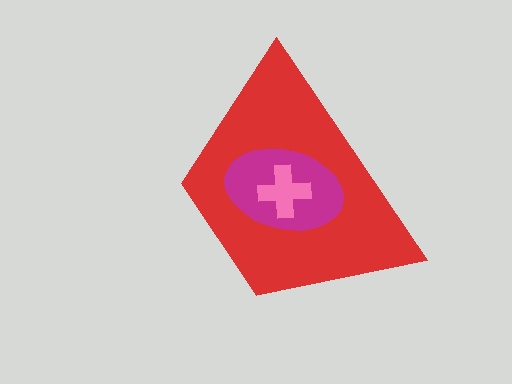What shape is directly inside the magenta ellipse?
The pink cross.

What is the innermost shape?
The pink cross.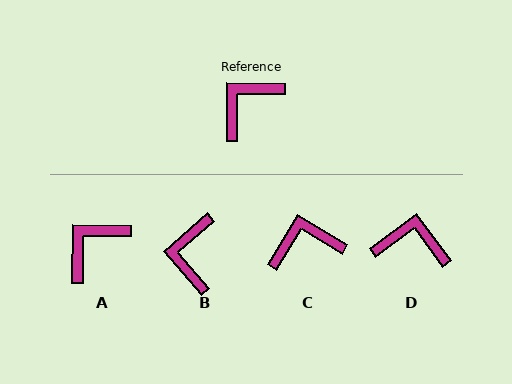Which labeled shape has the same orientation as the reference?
A.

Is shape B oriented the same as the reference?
No, it is off by about 41 degrees.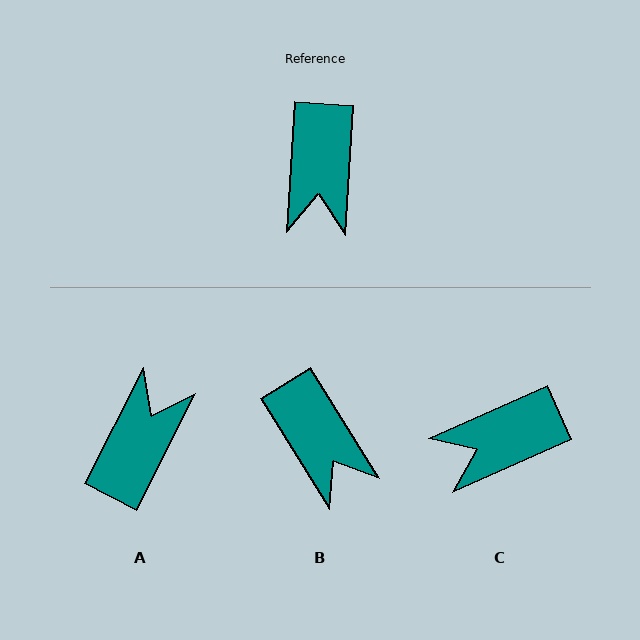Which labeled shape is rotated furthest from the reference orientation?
A, about 157 degrees away.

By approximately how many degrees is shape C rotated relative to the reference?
Approximately 63 degrees clockwise.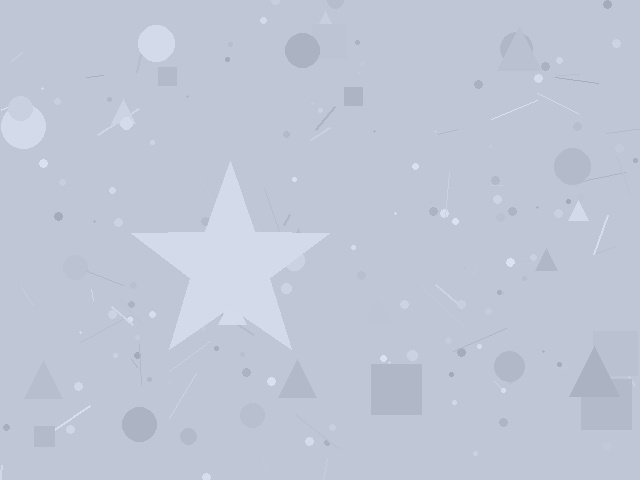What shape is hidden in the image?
A star is hidden in the image.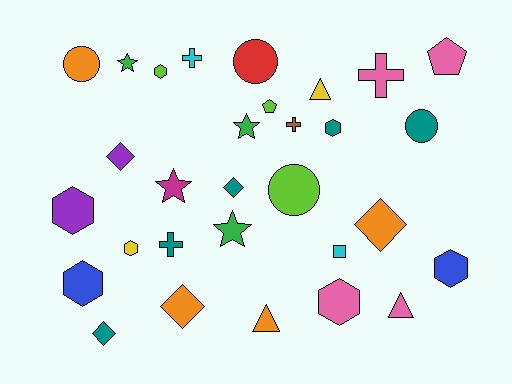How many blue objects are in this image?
There are 2 blue objects.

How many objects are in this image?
There are 30 objects.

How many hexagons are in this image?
There are 7 hexagons.